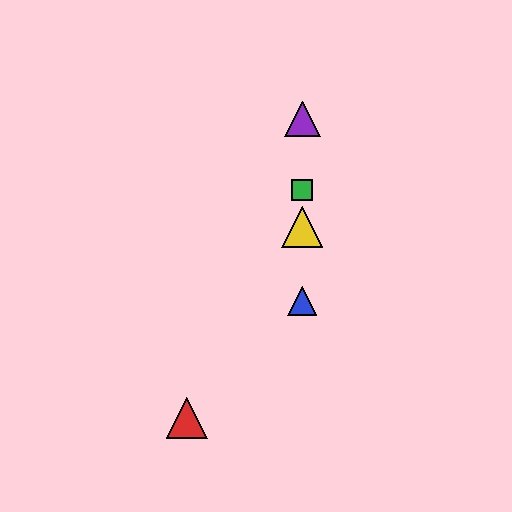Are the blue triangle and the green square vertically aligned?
Yes, both are at x≈302.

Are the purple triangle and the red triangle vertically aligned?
No, the purple triangle is at x≈302 and the red triangle is at x≈187.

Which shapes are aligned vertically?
The blue triangle, the green square, the yellow triangle, the purple triangle are aligned vertically.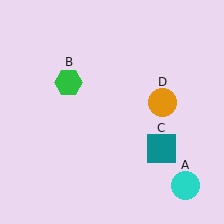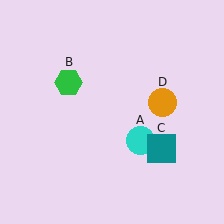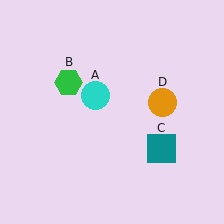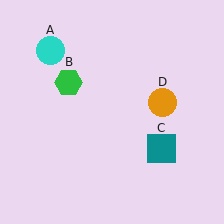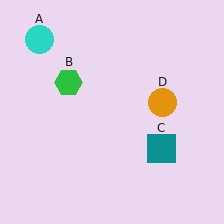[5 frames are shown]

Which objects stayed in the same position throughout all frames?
Green hexagon (object B) and teal square (object C) and orange circle (object D) remained stationary.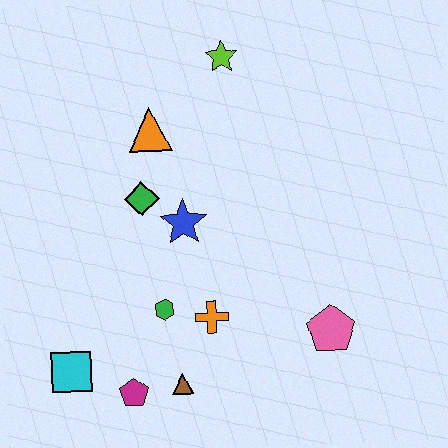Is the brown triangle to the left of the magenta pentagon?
No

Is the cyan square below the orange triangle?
Yes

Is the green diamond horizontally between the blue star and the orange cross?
No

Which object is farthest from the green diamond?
The pink pentagon is farthest from the green diamond.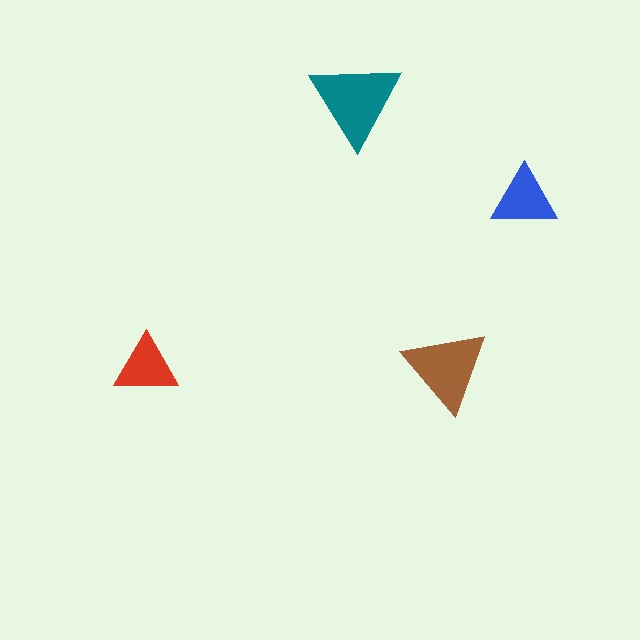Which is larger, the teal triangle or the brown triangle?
The teal one.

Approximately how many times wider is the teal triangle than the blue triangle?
About 1.5 times wider.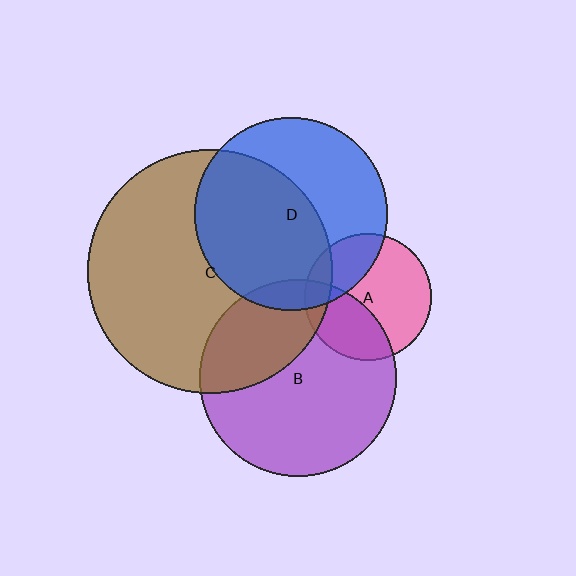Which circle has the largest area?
Circle C (brown).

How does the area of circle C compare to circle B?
Approximately 1.5 times.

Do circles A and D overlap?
Yes.